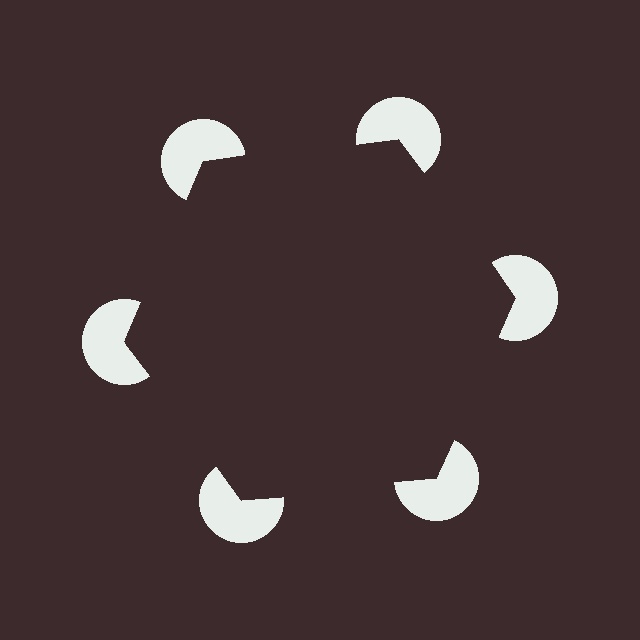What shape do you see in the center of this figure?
An illusory hexagon — its edges are inferred from the aligned wedge cuts in the pac-man discs, not physically drawn.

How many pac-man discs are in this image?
There are 6 — one at each vertex of the illusory hexagon.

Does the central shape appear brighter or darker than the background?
It typically appears slightly darker than the background, even though no actual brightness change is drawn.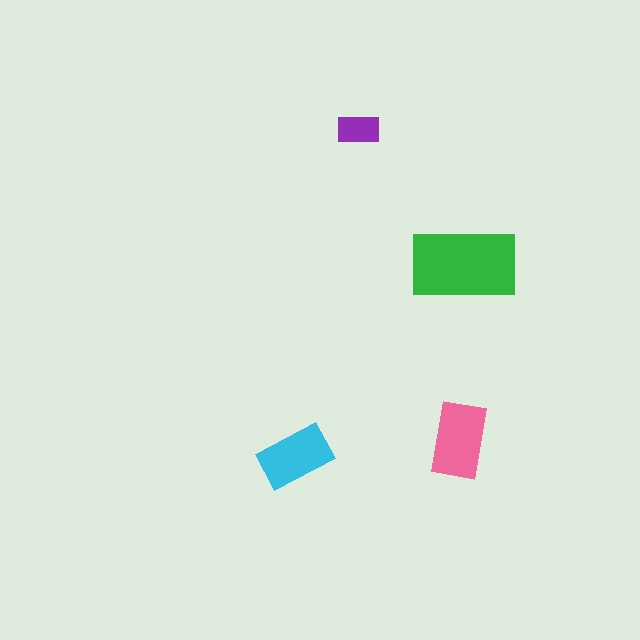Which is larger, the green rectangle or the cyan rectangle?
The green one.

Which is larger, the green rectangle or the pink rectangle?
The green one.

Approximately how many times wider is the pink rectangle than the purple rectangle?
About 2 times wider.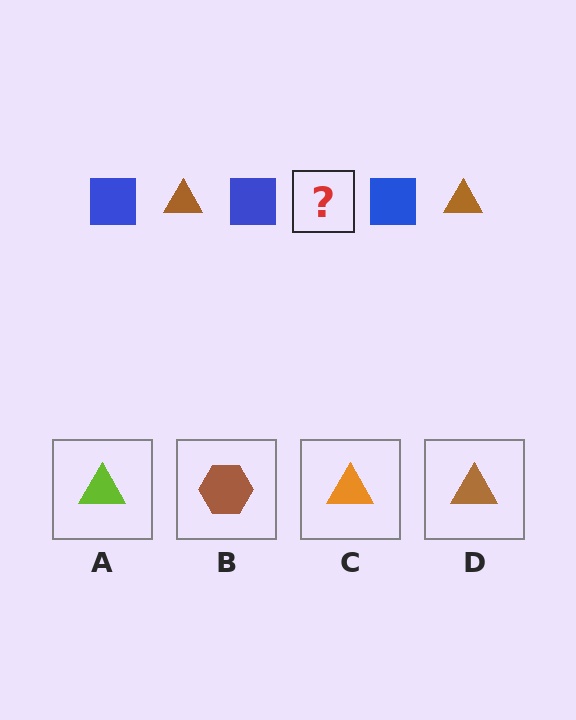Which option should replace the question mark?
Option D.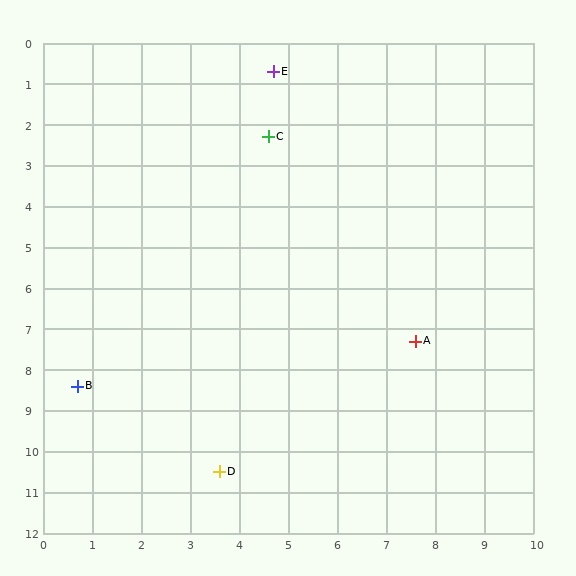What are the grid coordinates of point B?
Point B is at approximately (0.7, 8.4).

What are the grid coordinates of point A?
Point A is at approximately (7.6, 7.3).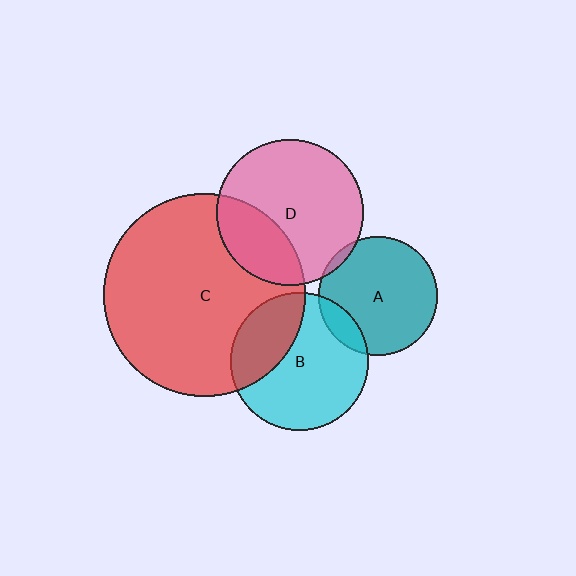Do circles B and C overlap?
Yes.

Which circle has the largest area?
Circle C (red).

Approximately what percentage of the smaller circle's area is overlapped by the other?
Approximately 30%.